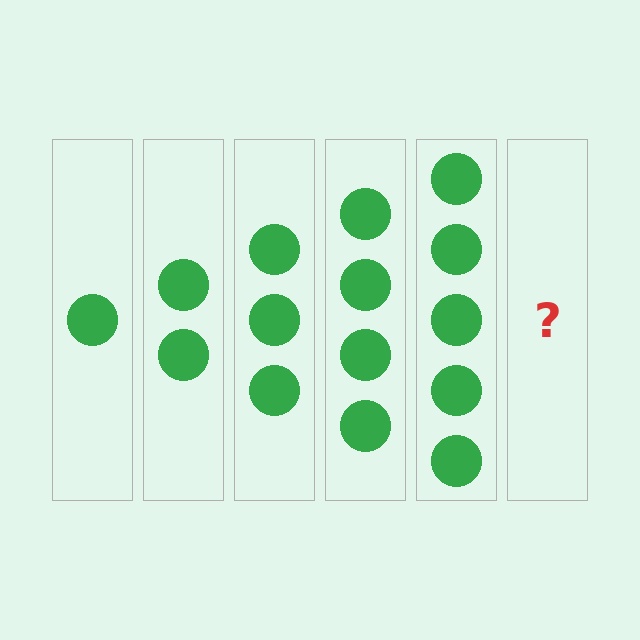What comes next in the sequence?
The next element should be 6 circles.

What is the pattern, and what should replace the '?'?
The pattern is that each step adds one more circle. The '?' should be 6 circles.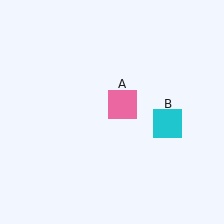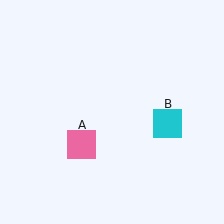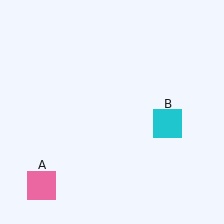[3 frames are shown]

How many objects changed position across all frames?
1 object changed position: pink square (object A).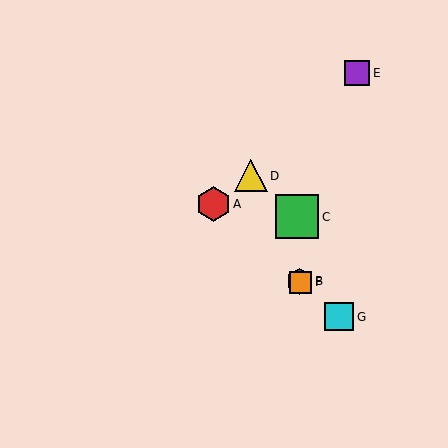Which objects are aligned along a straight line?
Objects A, B, F, G are aligned along a straight line.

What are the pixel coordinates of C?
Object C is at (297, 217).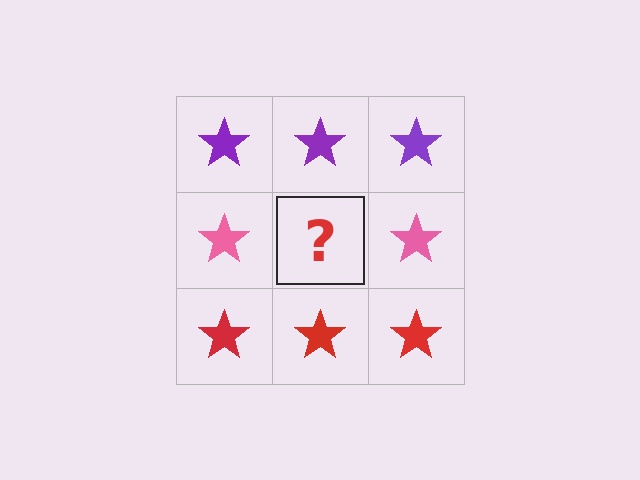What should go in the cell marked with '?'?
The missing cell should contain a pink star.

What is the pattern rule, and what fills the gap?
The rule is that each row has a consistent color. The gap should be filled with a pink star.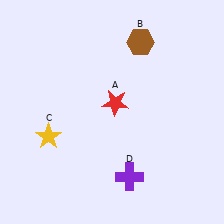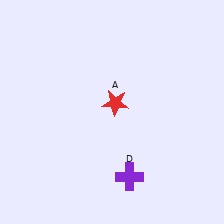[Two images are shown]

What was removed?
The brown hexagon (B), the yellow star (C) were removed in Image 2.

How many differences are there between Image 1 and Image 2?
There are 2 differences between the two images.